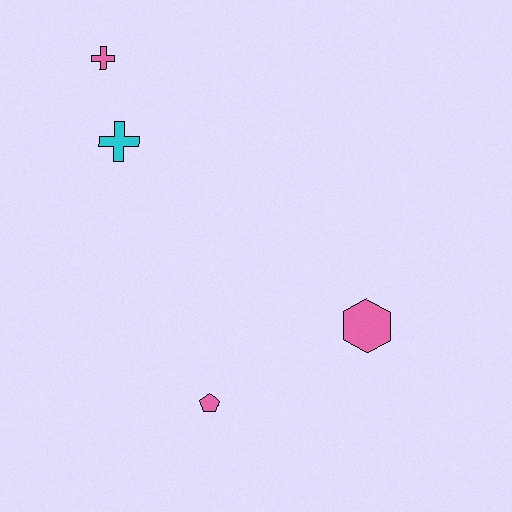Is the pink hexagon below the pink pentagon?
No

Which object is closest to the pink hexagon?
The pink pentagon is closest to the pink hexagon.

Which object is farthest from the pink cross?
The pink hexagon is farthest from the pink cross.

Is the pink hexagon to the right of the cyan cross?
Yes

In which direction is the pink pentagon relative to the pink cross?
The pink pentagon is below the pink cross.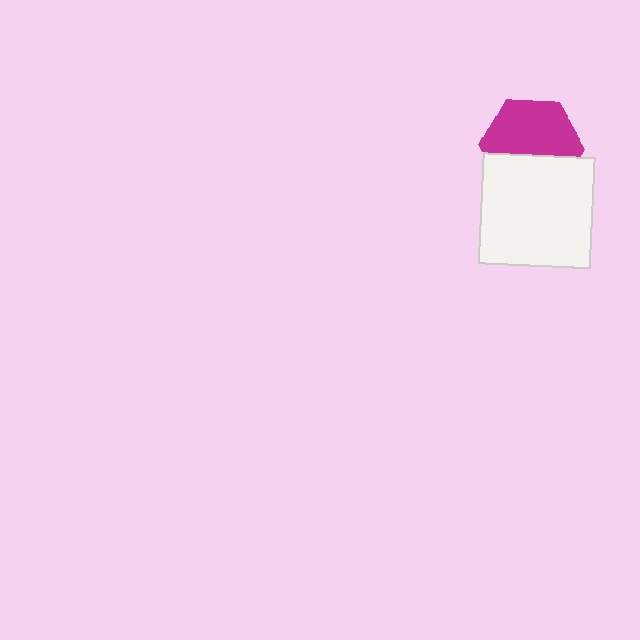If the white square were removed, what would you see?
You would see the complete magenta hexagon.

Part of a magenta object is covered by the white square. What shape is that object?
It is a hexagon.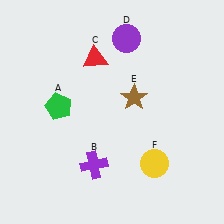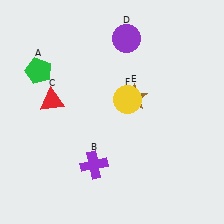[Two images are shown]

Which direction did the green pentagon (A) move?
The green pentagon (A) moved up.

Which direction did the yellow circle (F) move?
The yellow circle (F) moved up.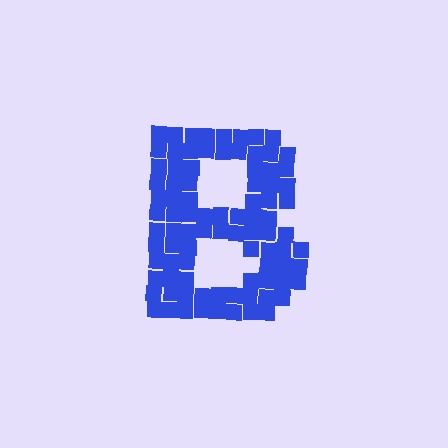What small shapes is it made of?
It is made of small squares.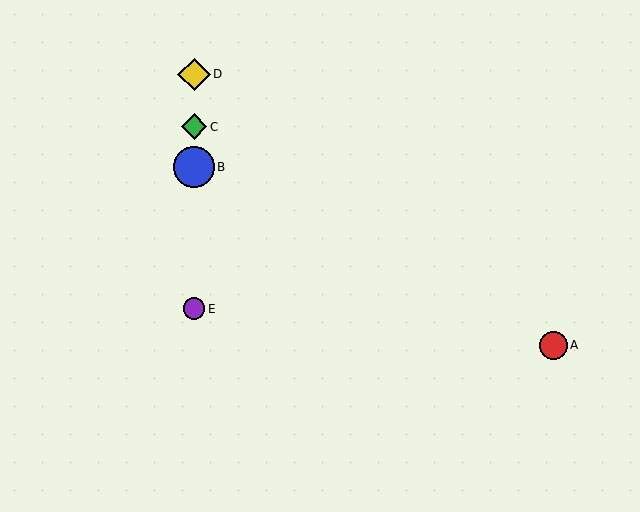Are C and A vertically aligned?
No, C is at x≈194 and A is at x≈553.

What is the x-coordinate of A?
Object A is at x≈553.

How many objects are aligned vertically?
4 objects (B, C, D, E) are aligned vertically.